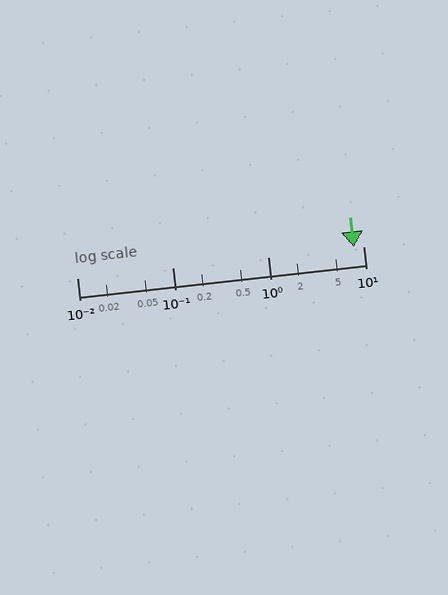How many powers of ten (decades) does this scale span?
The scale spans 3 decades, from 0.01 to 10.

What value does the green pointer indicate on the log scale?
The pointer indicates approximately 8.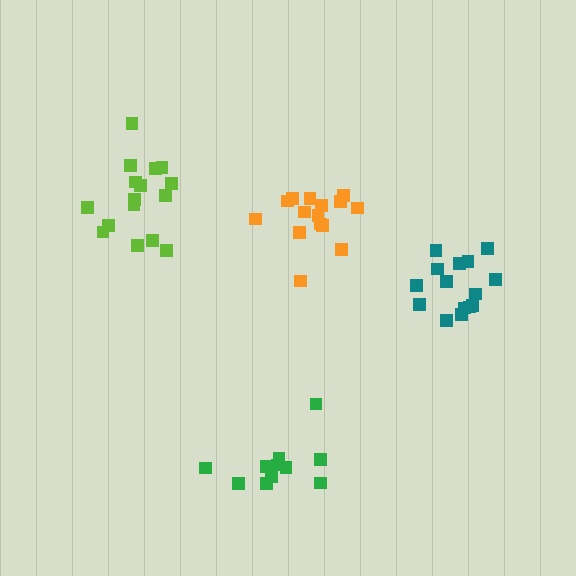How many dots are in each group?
Group 1: 15 dots, Group 2: 11 dots, Group 3: 16 dots, Group 4: 15 dots (57 total).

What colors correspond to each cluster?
The clusters are colored: teal, green, lime, orange.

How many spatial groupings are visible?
There are 4 spatial groupings.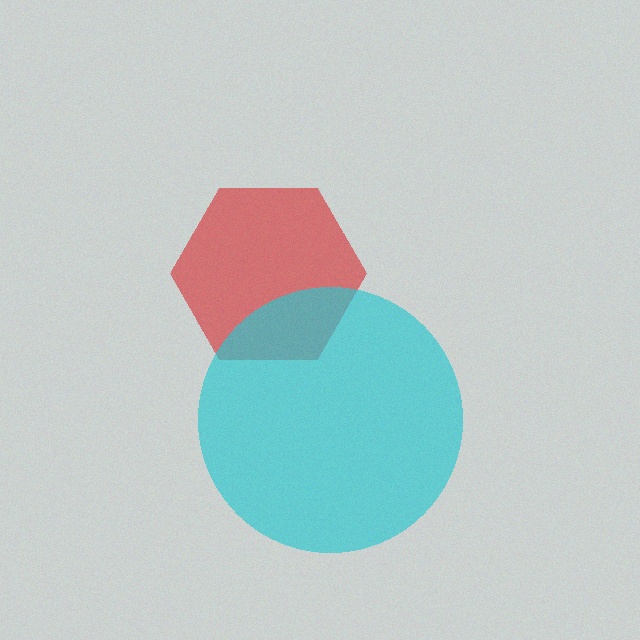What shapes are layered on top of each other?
The layered shapes are: a red hexagon, a cyan circle.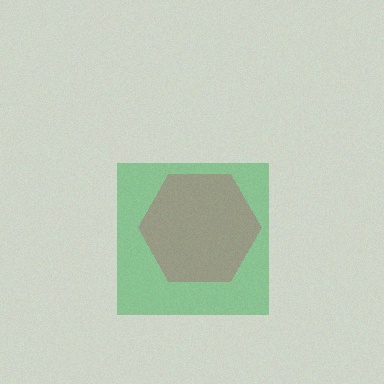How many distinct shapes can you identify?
There are 2 distinct shapes: a pink hexagon, a green square.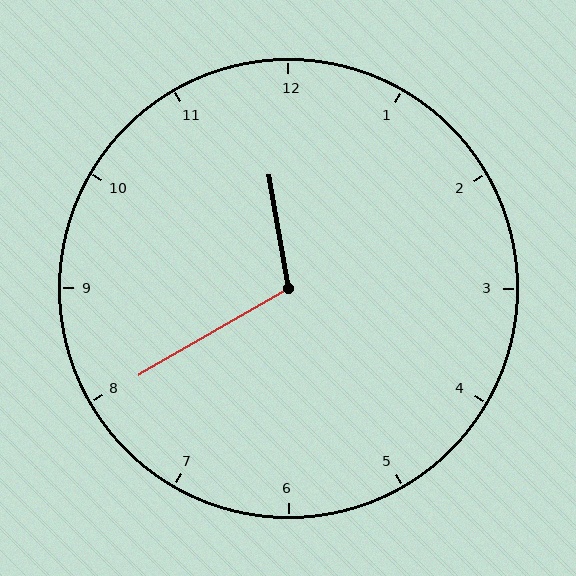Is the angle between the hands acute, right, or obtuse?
It is obtuse.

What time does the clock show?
11:40.